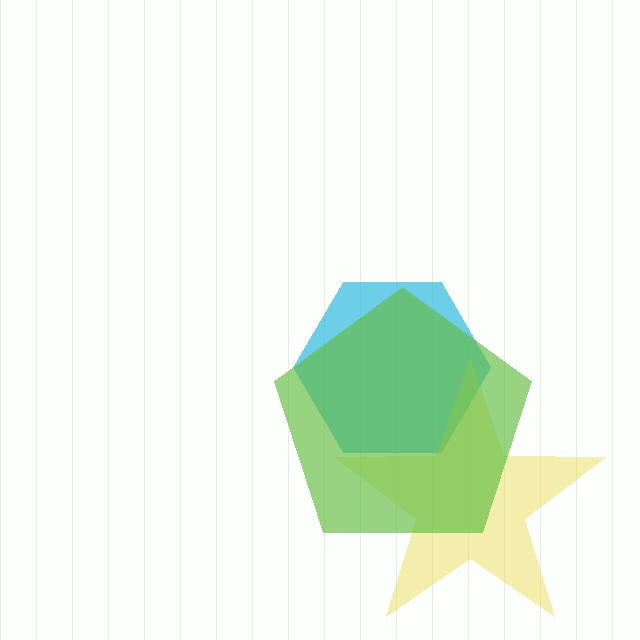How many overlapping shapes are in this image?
There are 3 overlapping shapes in the image.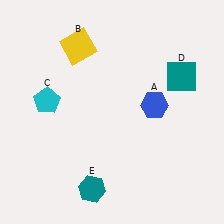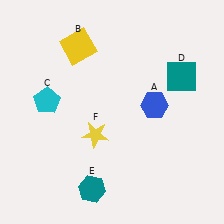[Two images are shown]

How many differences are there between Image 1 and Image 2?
There is 1 difference between the two images.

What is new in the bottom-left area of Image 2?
A yellow star (F) was added in the bottom-left area of Image 2.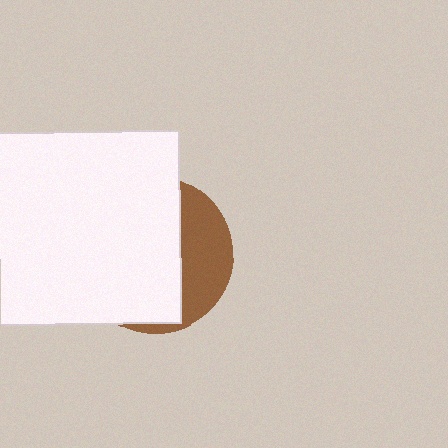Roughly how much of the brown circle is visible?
A small part of it is visible (roughly 31%).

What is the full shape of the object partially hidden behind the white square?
The partially hidden object is a brown circle.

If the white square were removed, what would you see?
You would see the complete brown circle.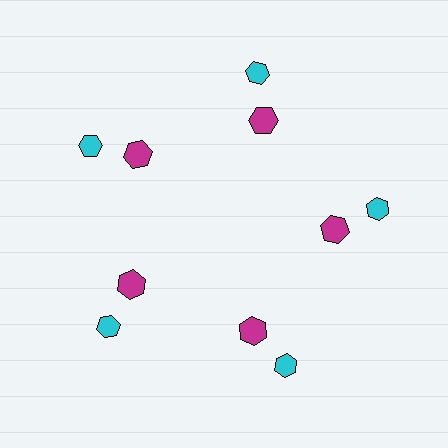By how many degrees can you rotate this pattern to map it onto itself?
The pattern maps onto itself every 72 degrees of rotation.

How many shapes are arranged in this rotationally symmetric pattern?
There are 10 shapes, arranged in 5 groups of 2.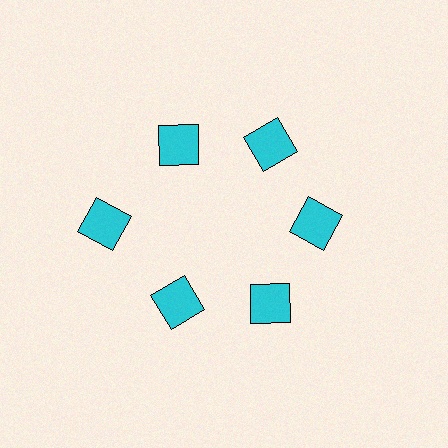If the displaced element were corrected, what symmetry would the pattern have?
It would have 6-fold rotational symmetry — the pattern would map onto itself every 60 degrees.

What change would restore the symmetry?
The symmetry would be restored by moving it inward, back onto the ring so that all 6 squares sit at equal angles and equal distance from the center.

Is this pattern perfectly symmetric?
No. The 6 cyan squares are arranged in a ring, but one element near the 9 o'clock position is pushed outward from the center, breaking the 6-fold rotational symmetry.